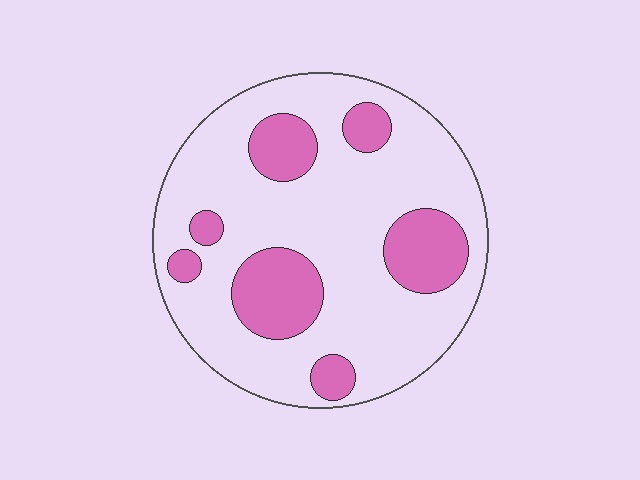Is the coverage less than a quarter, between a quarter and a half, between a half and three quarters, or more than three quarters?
Less than a quarter.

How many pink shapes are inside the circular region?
7.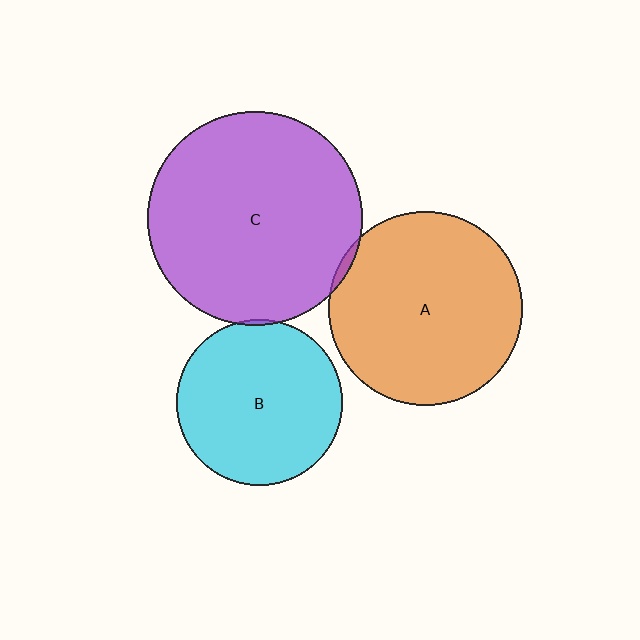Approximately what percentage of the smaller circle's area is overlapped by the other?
Approximately 5%.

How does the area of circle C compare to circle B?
Approximately 1.7 times.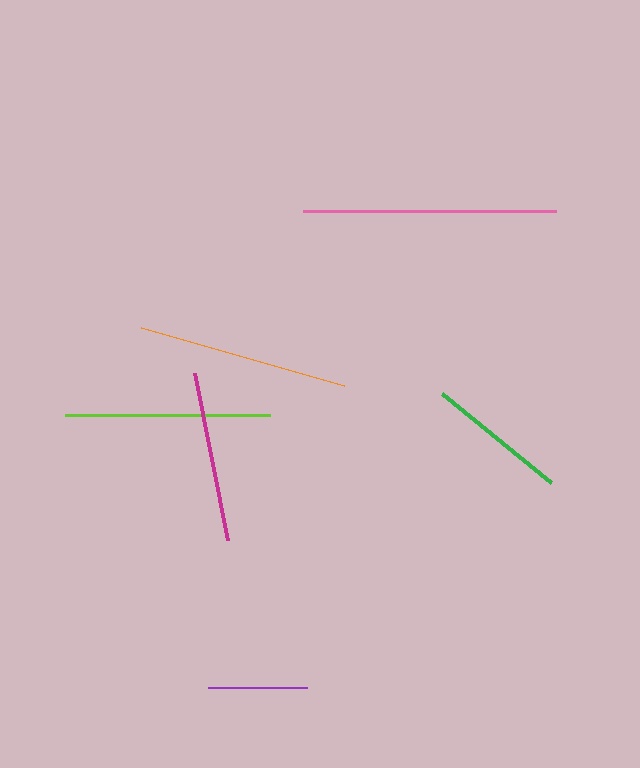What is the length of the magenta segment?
The magenta segment is approximately 170 pixels long.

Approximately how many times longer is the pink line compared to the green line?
The pink line is approximately 1.8 times the length of the green line.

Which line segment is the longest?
The pink line is the longest at approximately 253 pixels.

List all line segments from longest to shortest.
From longest to shortest: pink, orange, lime, magenta, green, purple.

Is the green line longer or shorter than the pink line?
The pink line is longer than the green line.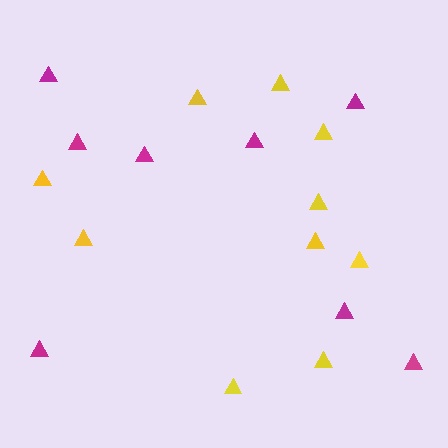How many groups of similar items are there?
There are 2 groups: one group of magenta triangles (8) and one group of yellow triangles (10).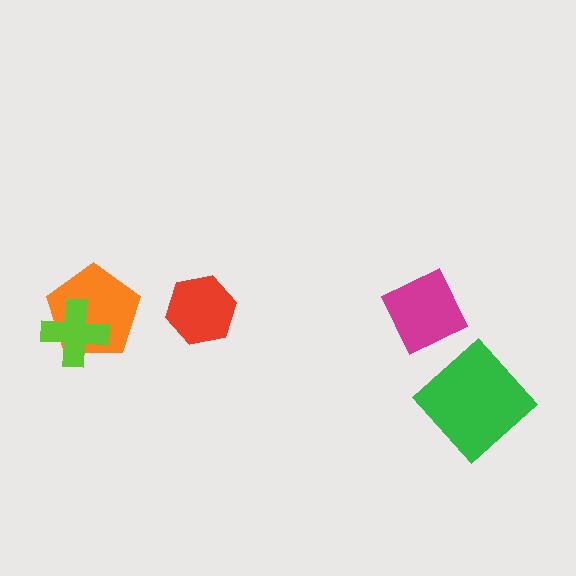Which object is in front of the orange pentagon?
The lime cross is in front of the orange pentagon.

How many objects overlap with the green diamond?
0 objects overlap with the green diamond.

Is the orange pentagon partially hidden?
Yes, it is partially covered by another shape.